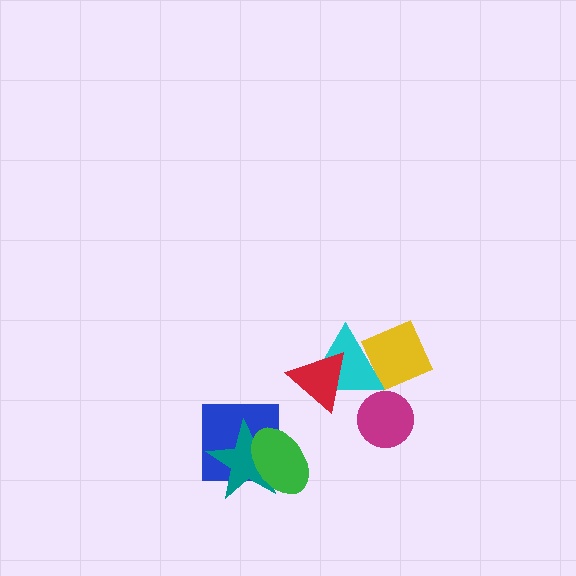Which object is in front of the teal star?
The green ellipse is in front of the teal star.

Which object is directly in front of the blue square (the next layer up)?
The teal star is directly in front of the blue square.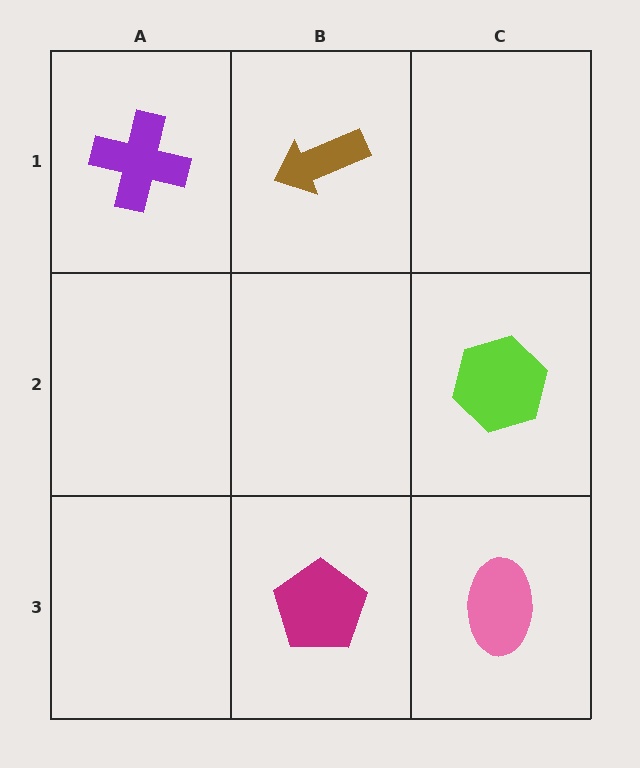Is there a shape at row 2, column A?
No, that cell is empty.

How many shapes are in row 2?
1 shape.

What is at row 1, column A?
A purple cross.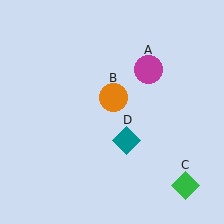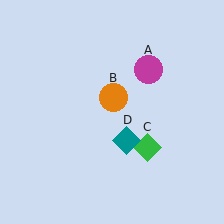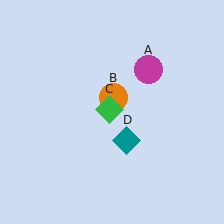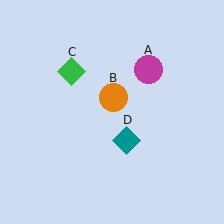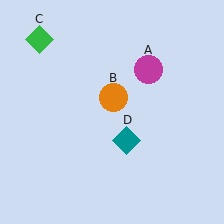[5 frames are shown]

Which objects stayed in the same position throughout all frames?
Magenta circle (object A) and orange circle (object B) and teal diamond (object D) remained stationary.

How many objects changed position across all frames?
1 object changed position: green diamond (object C).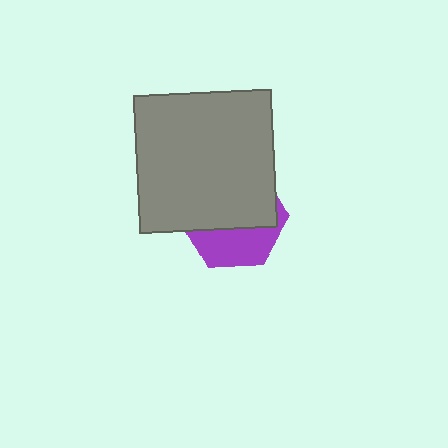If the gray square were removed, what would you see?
You would see the complete purple hexagon.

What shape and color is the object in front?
The object in front is a gray square.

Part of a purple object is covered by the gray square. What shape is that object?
It is a hexagon.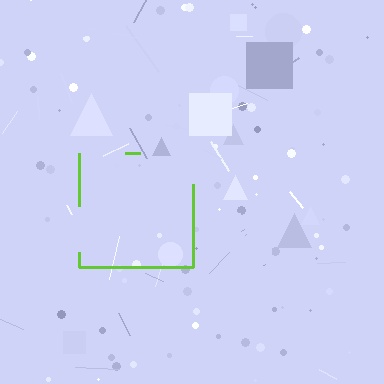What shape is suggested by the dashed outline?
The dashed outline suggests a square.